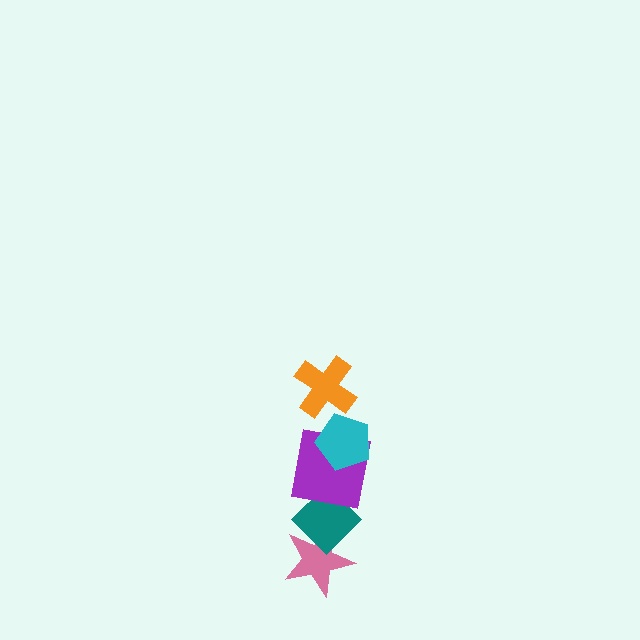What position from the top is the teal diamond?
The teal diamond is 4th from the top.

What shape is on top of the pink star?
The teal diamond is on top of the pink star.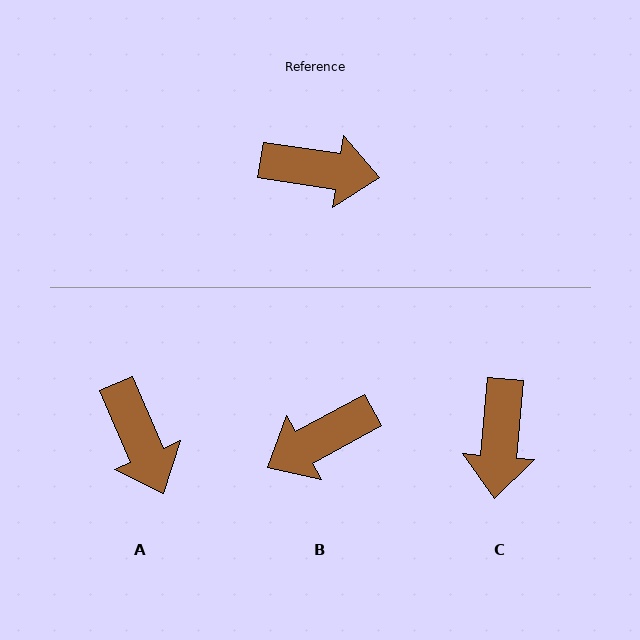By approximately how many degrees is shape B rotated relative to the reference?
Approximately 143 degrees clockwise.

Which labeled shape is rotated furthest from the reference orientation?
B, about 143 degrees away.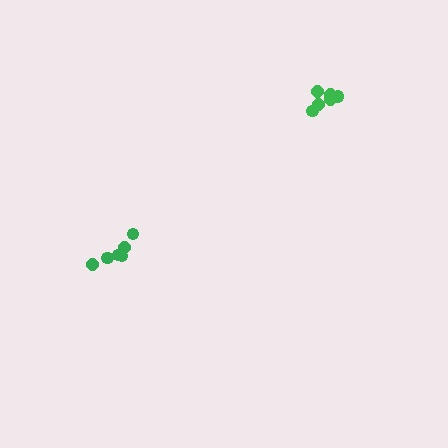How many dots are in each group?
Group 1: 6 dots, Group 2: 6 dots (12 total).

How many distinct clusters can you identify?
There are 2 distinct clusters.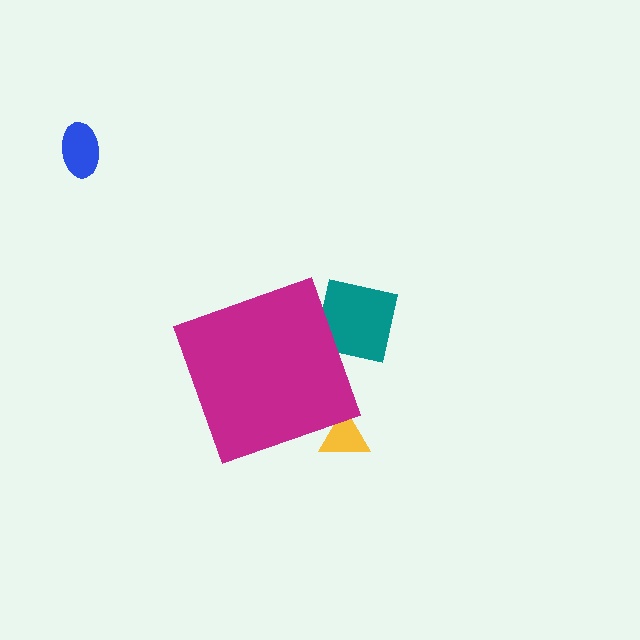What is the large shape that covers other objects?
A magenta diamond.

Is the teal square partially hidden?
Yes, the teal square is partially hidden behind the magenta diamond.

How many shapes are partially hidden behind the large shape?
2 shapes are partially hidden.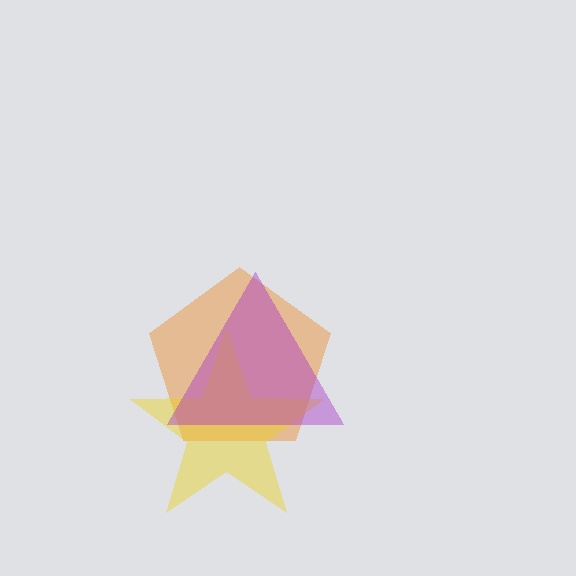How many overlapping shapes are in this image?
There are 3 overlapping shapes in the image.